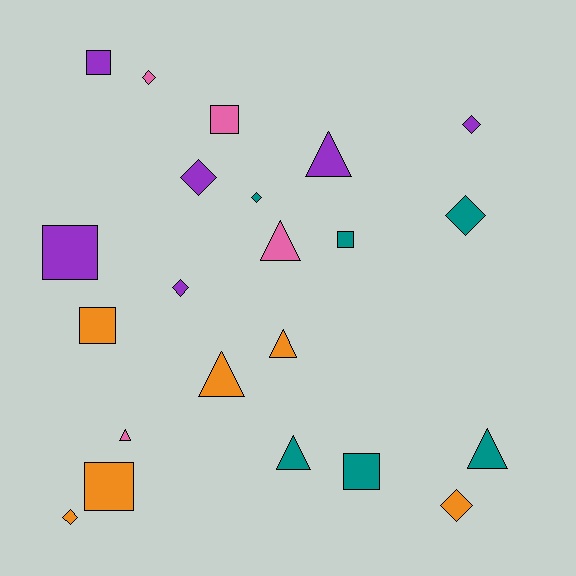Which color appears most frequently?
Orange, with 6 objects.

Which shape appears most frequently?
Diamond, with 8 objects.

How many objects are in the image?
There are 22 objects.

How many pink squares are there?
There is 1 pink square.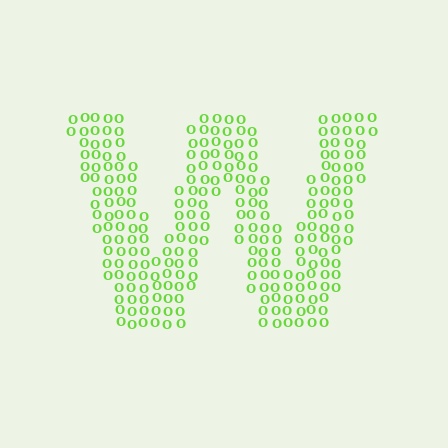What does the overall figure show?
The overall figure shows the letter W.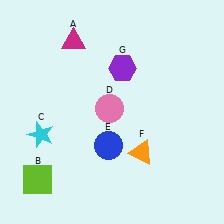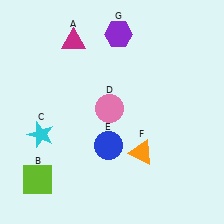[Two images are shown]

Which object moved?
The purple hexagon (G) moved up.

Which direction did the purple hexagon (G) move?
The purple hexagon (G) moved up.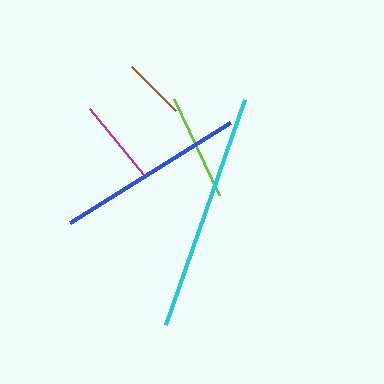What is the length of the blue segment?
The blue segment is approximately 189 pixels long.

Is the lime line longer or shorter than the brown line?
The lime line is longer than the brown line.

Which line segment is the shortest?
The brown line is the shortest at approximately 62 pixels.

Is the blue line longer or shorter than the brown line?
The blue line is longer than the brown line.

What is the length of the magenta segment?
The magenta segment is approximately 86 pixels long.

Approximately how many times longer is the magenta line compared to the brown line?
The magenta line is approximately 1.4 times the length of the brown line.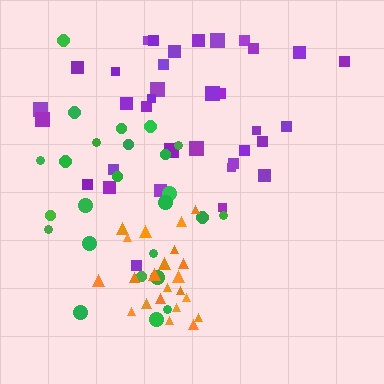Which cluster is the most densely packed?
Orange.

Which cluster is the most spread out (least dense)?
Green.